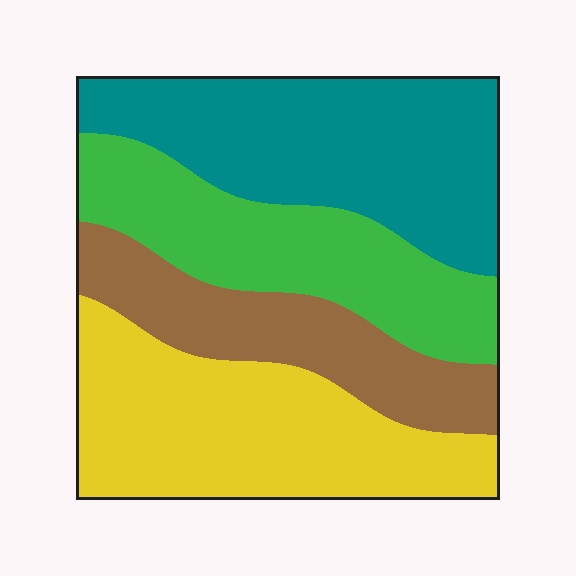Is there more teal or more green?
Teal.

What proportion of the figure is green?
Green takes up about one quarter (1/4) of the figure.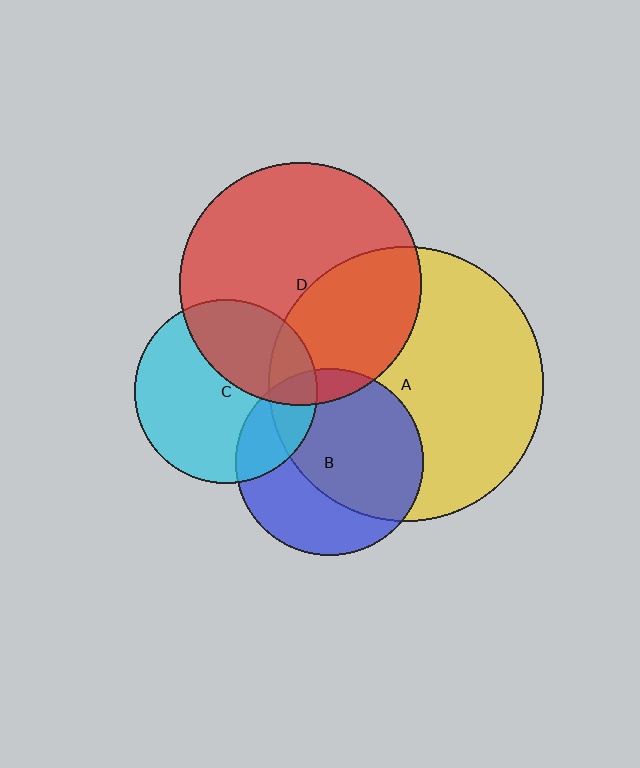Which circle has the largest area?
Circle A (yellow).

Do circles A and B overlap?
Yes.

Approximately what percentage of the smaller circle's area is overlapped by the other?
Approximately 60%.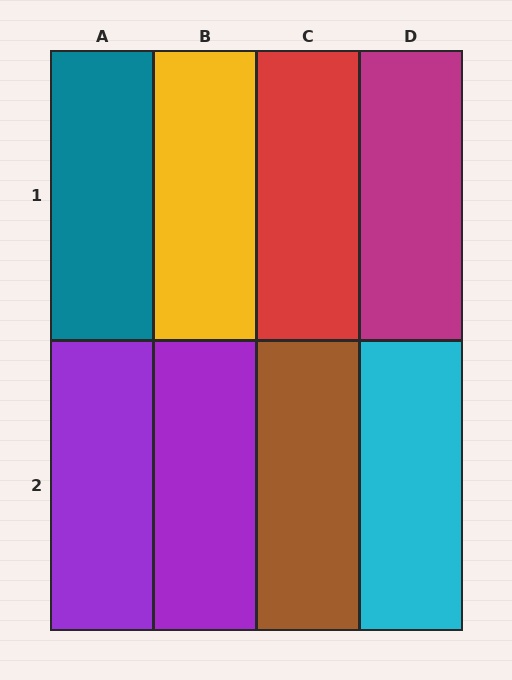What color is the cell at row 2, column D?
Cyan.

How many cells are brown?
1 cell is brown.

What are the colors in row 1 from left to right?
Teal, yellow, red, magenta.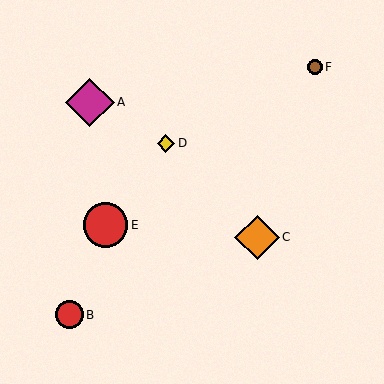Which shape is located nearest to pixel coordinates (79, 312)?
The red circle (labeled B) at (69, 315) is nearest to that location.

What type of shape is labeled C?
Shape C is an orange diamond.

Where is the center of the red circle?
The center of the red circle is at (69, 315).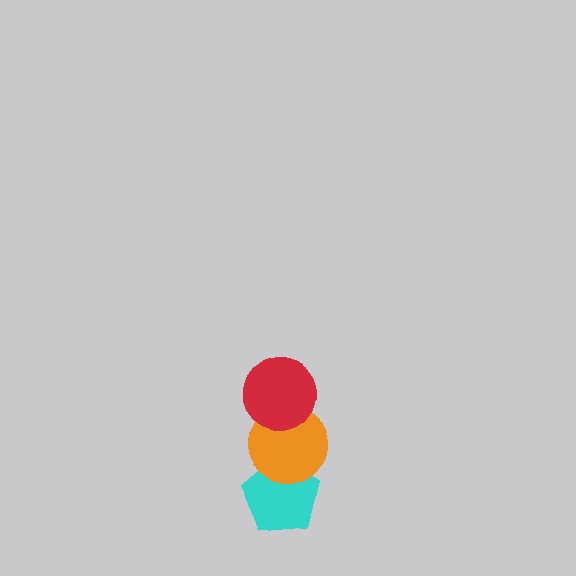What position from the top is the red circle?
The red circle is 1st from the top.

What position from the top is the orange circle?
The orange circle is 2nd from the top.